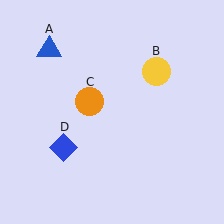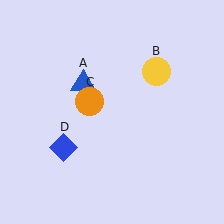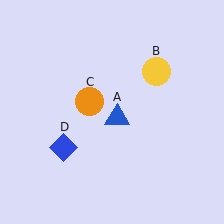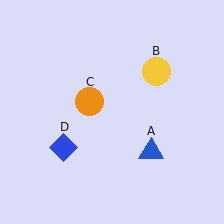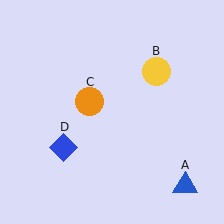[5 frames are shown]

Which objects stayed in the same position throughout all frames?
Yellow circle (object B) and orange circle (object C) and blue diamond (object D) remained stationary.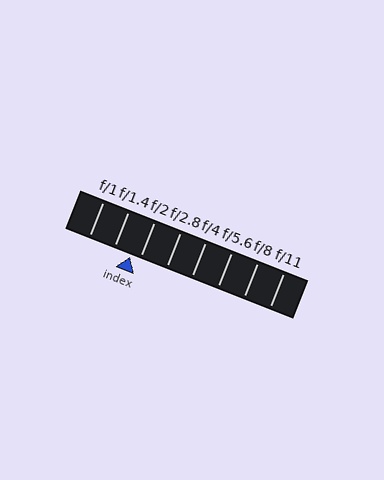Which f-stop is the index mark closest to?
The index mark is closest to f/2.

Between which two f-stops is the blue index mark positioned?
The index mark is between f/1.4 and f/2.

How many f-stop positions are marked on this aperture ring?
There are 8 f-stop positions marked.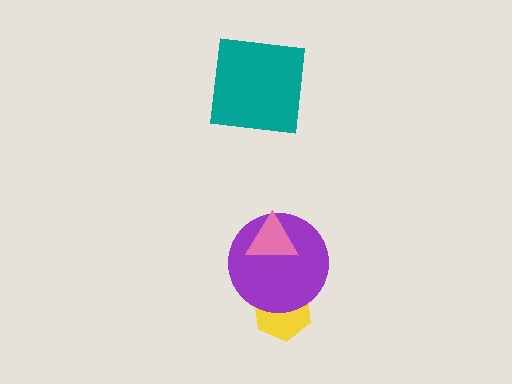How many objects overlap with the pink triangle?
1 object overlaps with the pink triangle.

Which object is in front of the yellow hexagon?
The purple circle is in front of the yellow hexagon.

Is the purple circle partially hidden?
Yes, it is partially covered by another shape.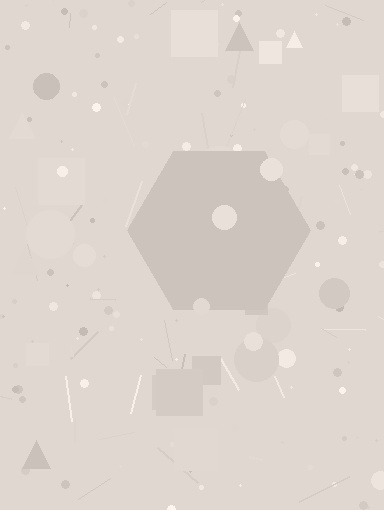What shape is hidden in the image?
A hexagon is hidden in the image.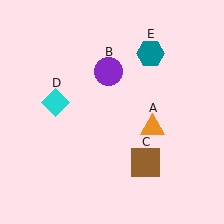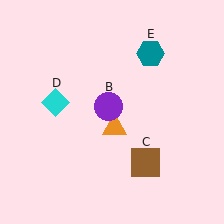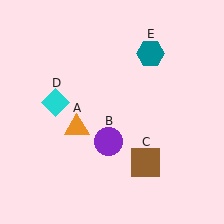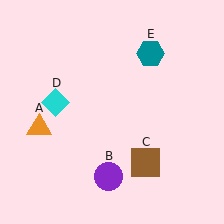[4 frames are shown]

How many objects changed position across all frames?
2 objects changed position: orange triangle (object A), purple circle (object B).